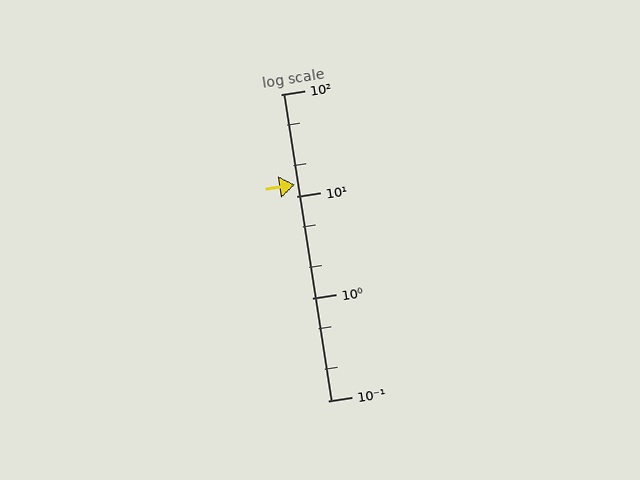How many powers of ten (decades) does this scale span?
The scale spans 3 decades, from 0.1 to 100.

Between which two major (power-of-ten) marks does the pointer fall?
The pointer is between 10 and 100.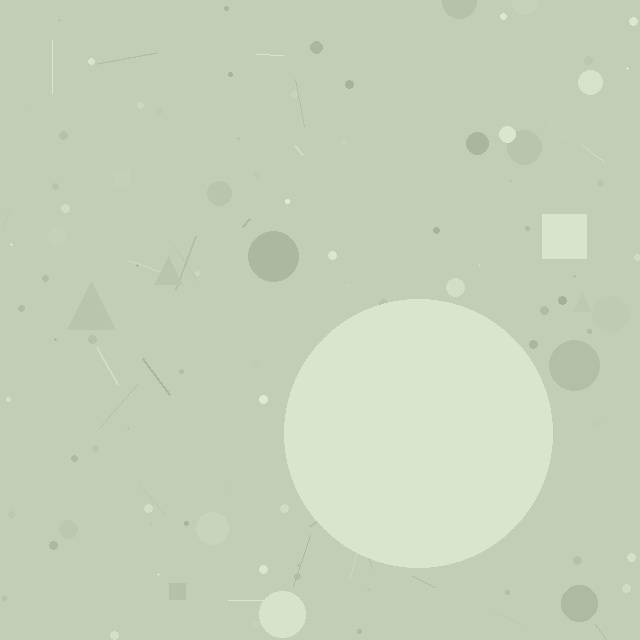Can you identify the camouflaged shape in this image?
The camouflaged shape is a circle.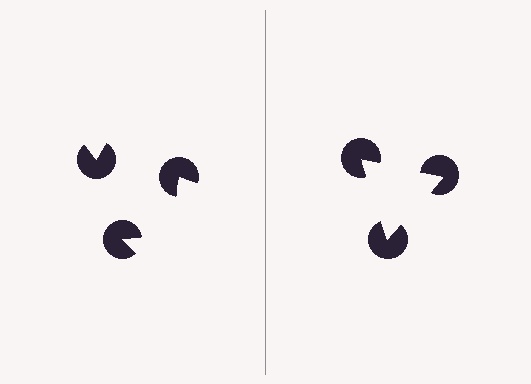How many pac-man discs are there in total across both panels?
6 — 3 on each side.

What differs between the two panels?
The pac-man discs are positioned identically on both sides; only the wedge orientations differ. On the right they align to a triangle; on the left they are misaligned.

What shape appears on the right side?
An illusory triangle.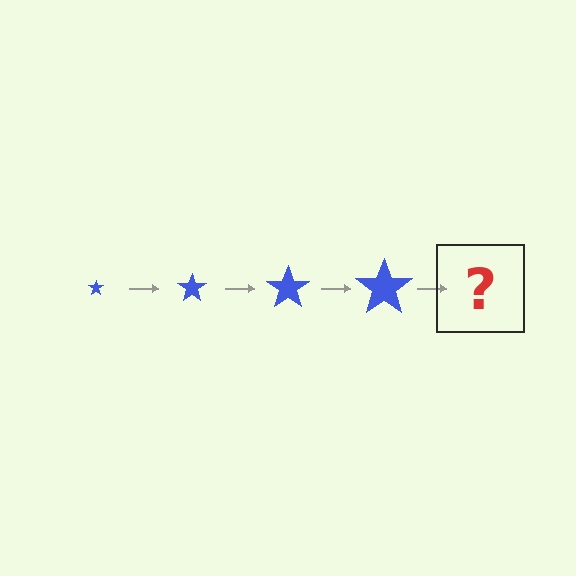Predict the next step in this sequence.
The next step is a blue star, larger than the previous one.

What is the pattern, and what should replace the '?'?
The pattern is that the star gets progressively larger each step. The '?' should be a blue star, larger than the previous one.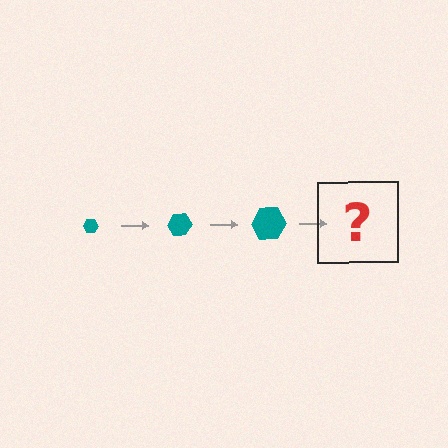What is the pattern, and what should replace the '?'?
The pattern is that the hexagon gets progressively larger each step. The '?' should be a teal hexagon, larger than the previous one.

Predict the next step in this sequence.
The next step is a teal hexagon, larger than the previous one.